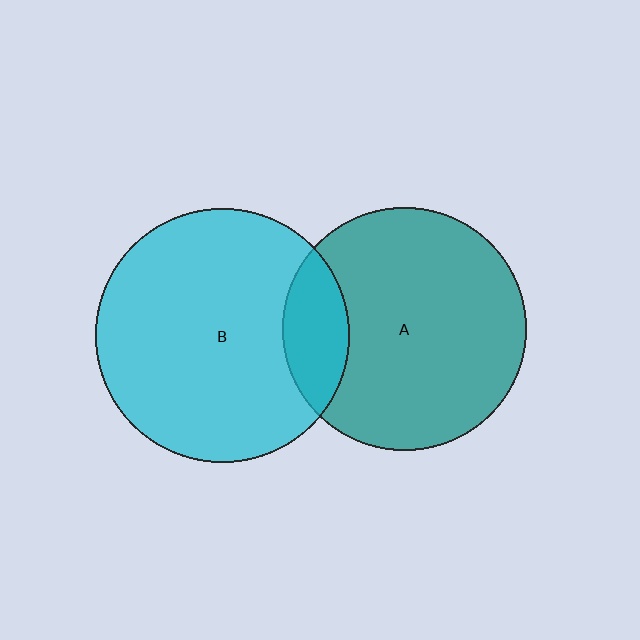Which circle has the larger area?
Circle B (cyan).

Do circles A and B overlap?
Yes.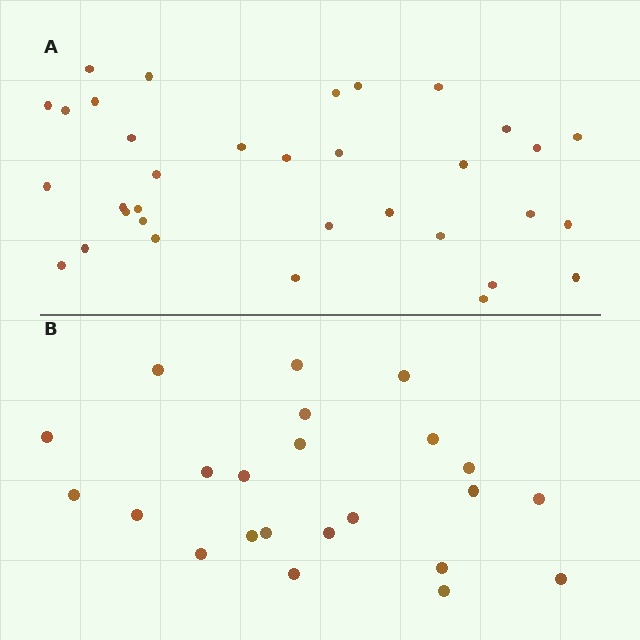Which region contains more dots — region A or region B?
Region A (the top region) has more dots.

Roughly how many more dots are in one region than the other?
Region A has roughly 12 or so more dots than region B.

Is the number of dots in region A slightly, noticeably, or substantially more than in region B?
Region A has substantially more. The ratio is roughly 1.5 to 1.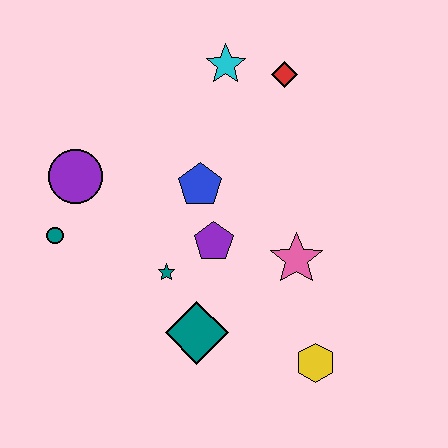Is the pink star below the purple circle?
Yes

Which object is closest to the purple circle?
The teal circle is closest to the purple circle.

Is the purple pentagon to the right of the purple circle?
Yes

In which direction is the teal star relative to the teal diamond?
The teal star is above the teal diamond.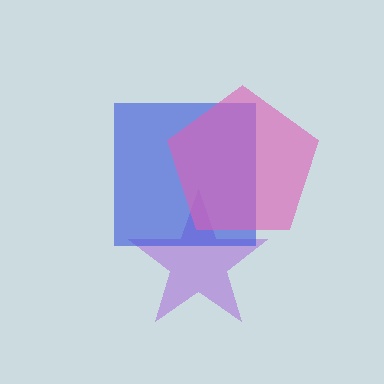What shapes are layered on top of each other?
The layered shapes are: a purple star, a blue square, a pink pentagon.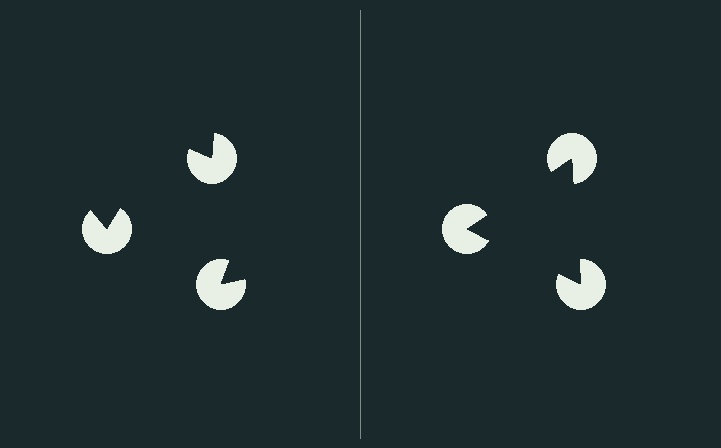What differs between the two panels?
The pac-man discs are positioned identically on both sides; only the wedge orientations differ. On the right they align to a triangle; on the left they are misaligned.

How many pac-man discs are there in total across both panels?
6 — 3 on each side.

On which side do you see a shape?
An illusory triangle appears on the right side. On the left side the wedge cuts are rotated, so no coherent shape forms.